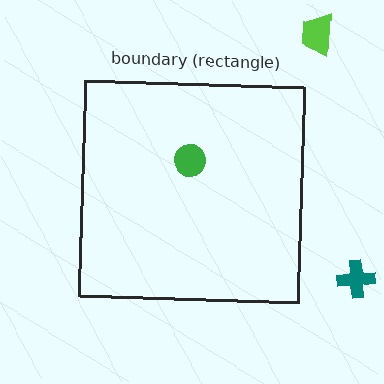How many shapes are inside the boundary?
1 inside, 2 outside.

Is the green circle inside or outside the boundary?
Inside.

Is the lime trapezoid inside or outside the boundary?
Outside.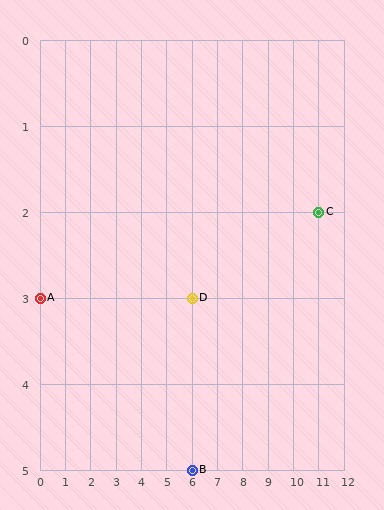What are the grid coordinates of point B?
Point B is at grid coordinates (6, 5).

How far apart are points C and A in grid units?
Points C and A are 11 columns and 1 row apart (about 11.0 grid units diagonally).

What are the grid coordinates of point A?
Point A is at grid coordinates (0, 3).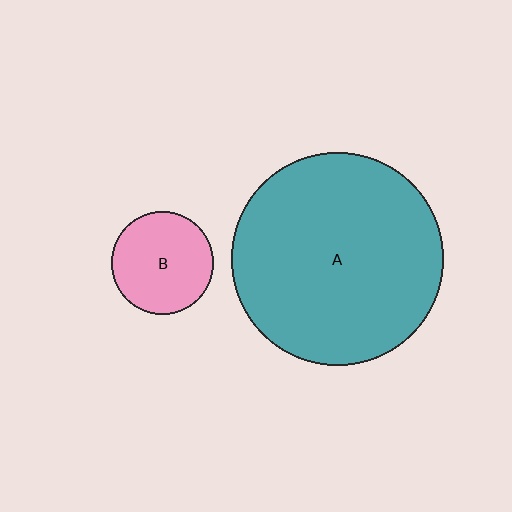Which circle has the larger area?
Circle A (teal).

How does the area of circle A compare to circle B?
Approximately 4.3 times.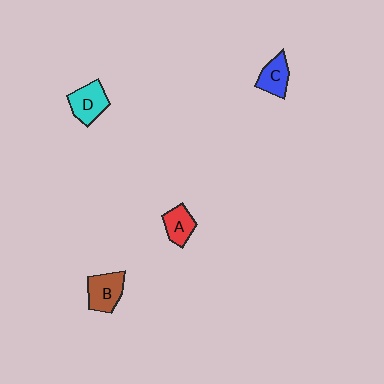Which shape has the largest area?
Shape B (brown).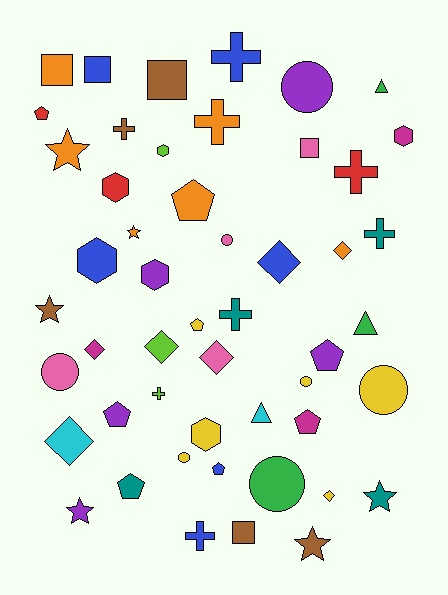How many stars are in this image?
There are 6 stars.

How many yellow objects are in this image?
There are 6 yellow objects.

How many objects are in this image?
There are 50 objects.